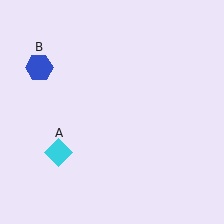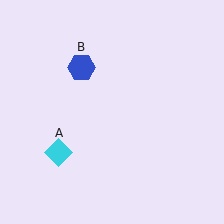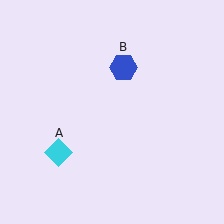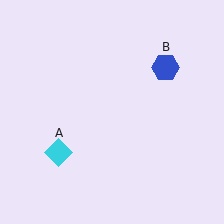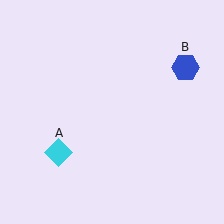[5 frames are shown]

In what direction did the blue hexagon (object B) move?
The blue hexagon (object B) moved right.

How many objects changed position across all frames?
1 object changed position: blue hexagon (object B).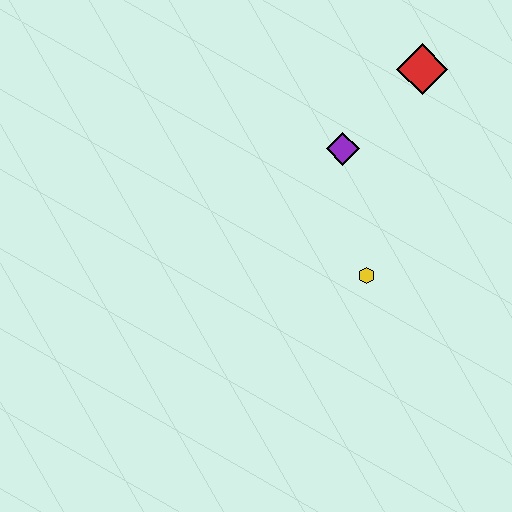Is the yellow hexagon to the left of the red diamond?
Yes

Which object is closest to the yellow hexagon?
The purple diamond is closest to the yellow hexagon.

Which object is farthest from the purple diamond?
The yellow hexagon is farthest from the purple diamond.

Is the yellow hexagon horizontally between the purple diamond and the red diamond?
Yes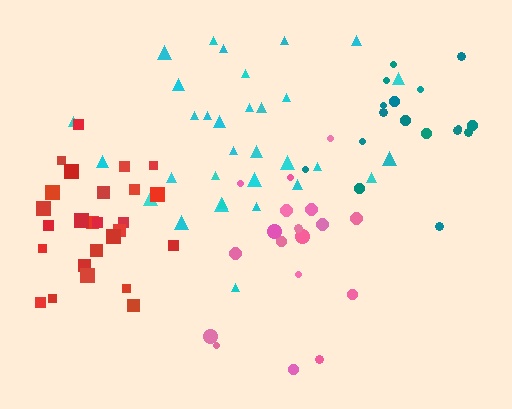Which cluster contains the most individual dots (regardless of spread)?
Cyan (32).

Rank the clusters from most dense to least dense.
red, pink, cyan, teal.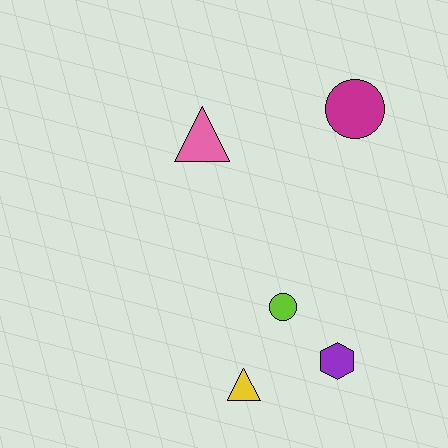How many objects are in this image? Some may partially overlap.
There are 5 objects.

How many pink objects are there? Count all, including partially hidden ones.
There is 1 pink object.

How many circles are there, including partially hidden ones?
There are 2 circles.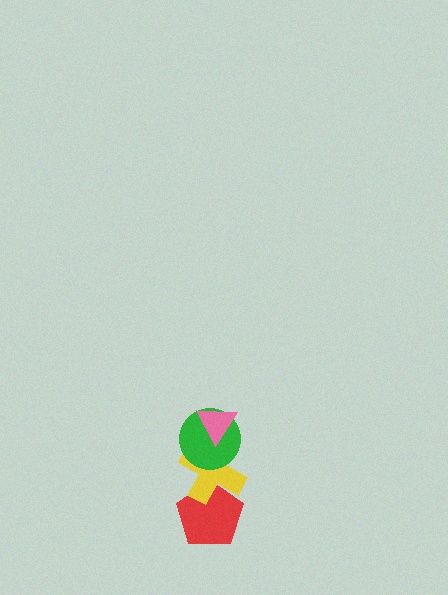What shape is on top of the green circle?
The pink triangle is on top of the green circle.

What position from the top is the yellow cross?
The yellow cross is 3rd from the top.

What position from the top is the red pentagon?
The red pentagon is 4th from the top.